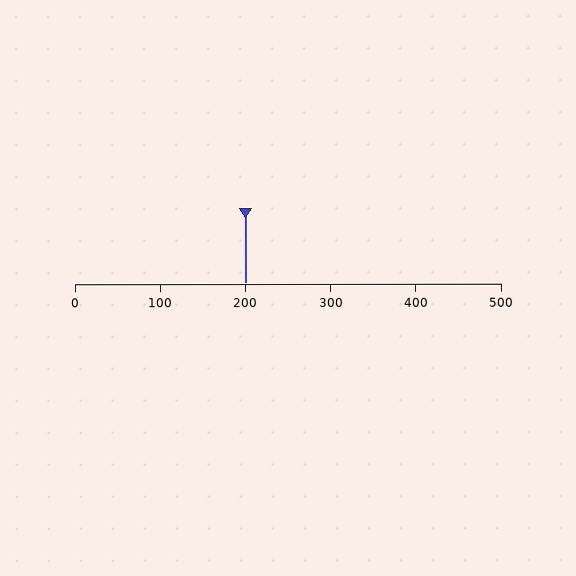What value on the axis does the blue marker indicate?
The marker indicates approximately 200.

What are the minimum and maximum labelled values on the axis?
The axis runs from 0 to 500.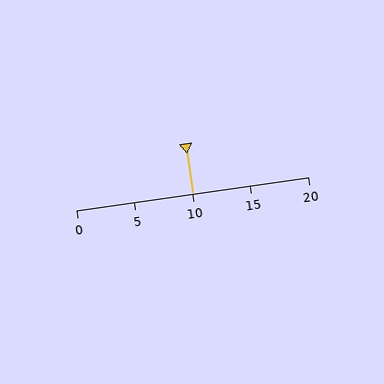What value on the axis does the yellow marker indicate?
The marker indicates approximately 10.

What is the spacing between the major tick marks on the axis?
The major ticks are spaced 5 apart.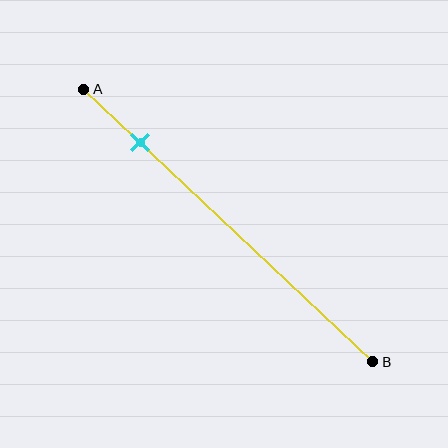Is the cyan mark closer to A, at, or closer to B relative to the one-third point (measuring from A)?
The cyan mark is closer to point A than the one-third point of segment AB.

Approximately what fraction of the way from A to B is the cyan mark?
The cyan mark is approximately 20% of the way from A to B.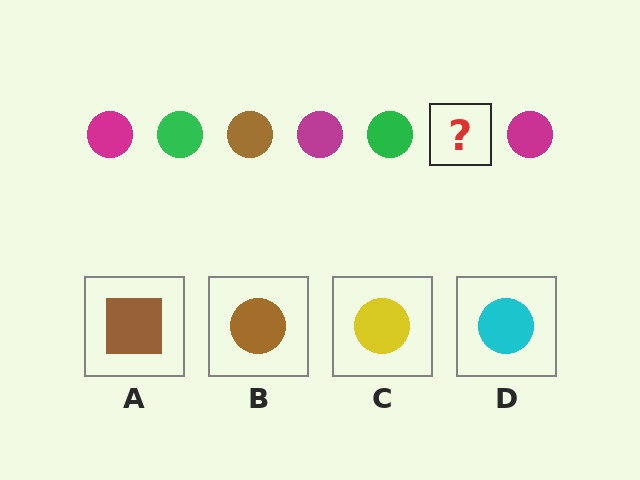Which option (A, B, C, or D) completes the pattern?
B.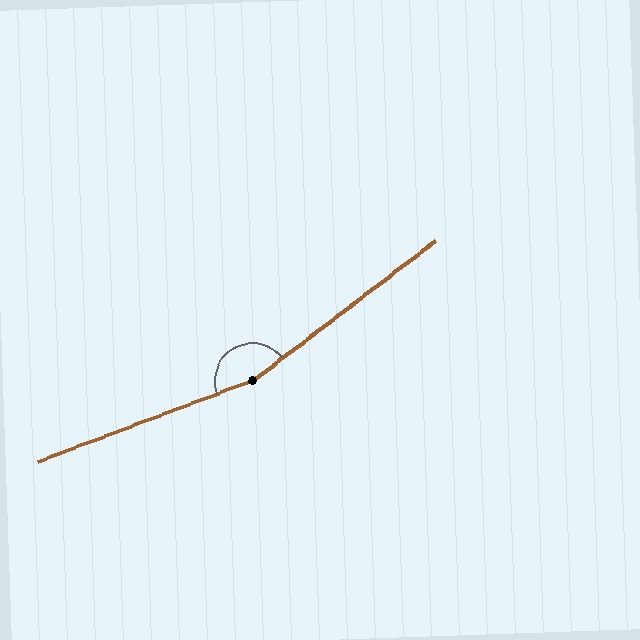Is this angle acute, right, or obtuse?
It is obtuse.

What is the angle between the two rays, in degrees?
Approximately 163 degrees.